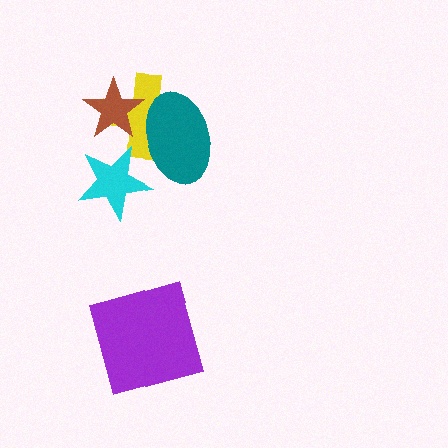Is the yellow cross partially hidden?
Yes, it is partially covered by another shape.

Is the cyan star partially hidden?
Yes, it is partially covered by another shape.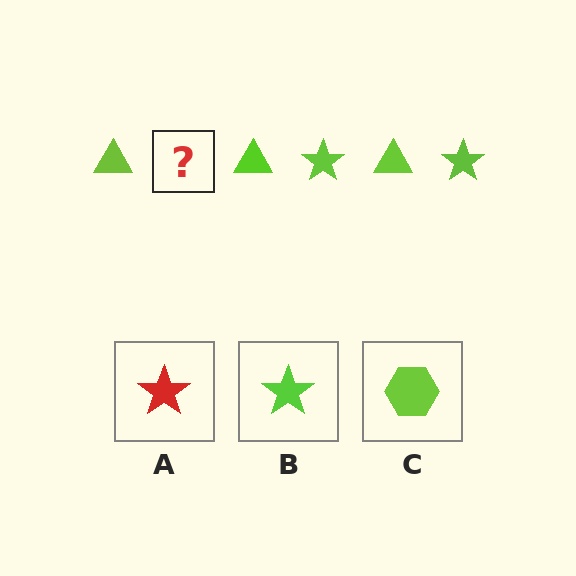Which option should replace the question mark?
Option B.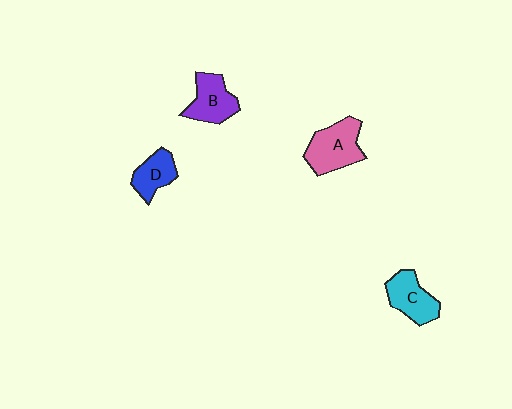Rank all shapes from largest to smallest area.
From largest to smallest: A (pink), B (purple), C (cyan), D (blue).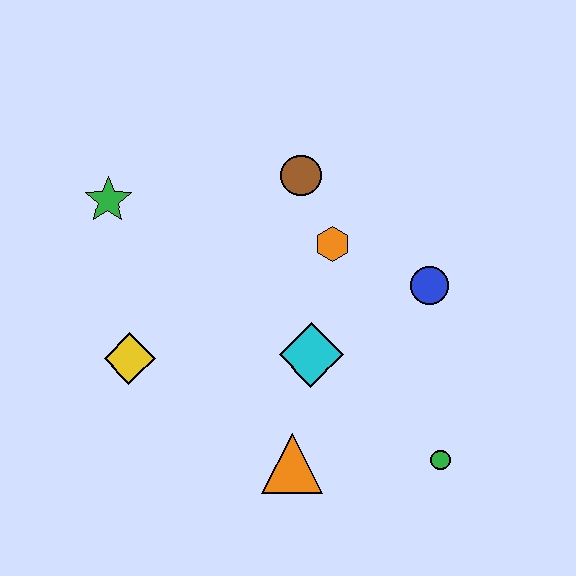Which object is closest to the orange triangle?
The cyan diamond is closest to the orange triangle.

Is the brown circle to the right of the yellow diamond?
Yes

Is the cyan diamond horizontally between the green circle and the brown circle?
Yes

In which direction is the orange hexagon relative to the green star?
The orange hexagon is to the right of the green star.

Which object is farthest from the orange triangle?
The green star is farthest from the orange triangle.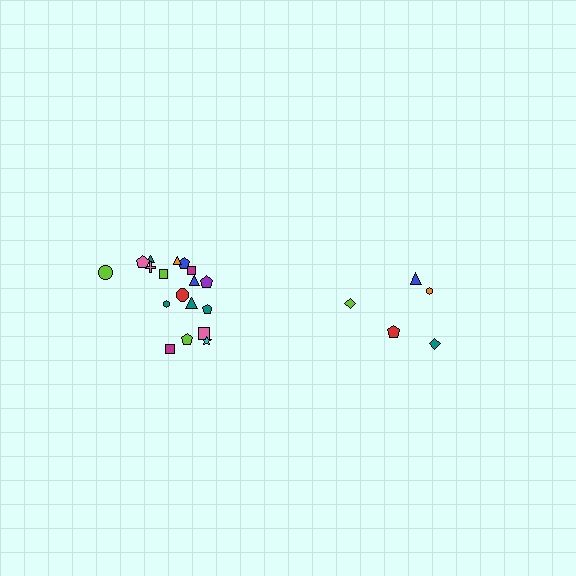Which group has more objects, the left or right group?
The left group.